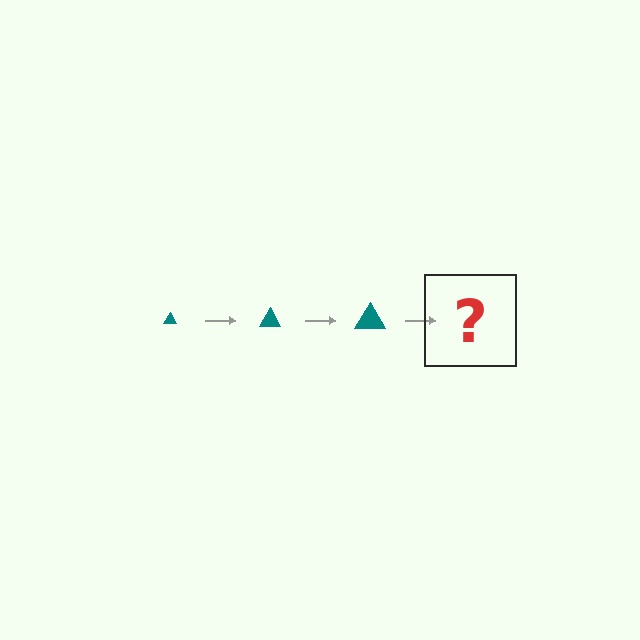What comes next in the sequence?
The next element should be a teal triangle, larger than the previous one.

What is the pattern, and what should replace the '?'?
The pattern is that the triangle gets progressively larger each step. The '?' should be a teal triangle, larger than the previous one.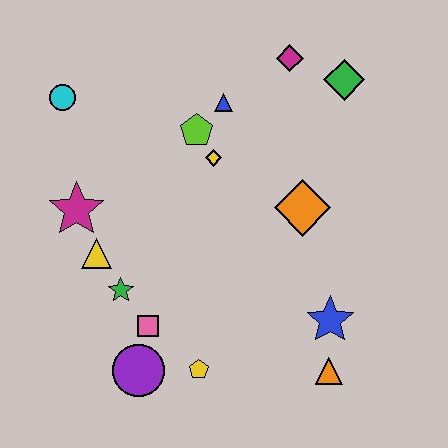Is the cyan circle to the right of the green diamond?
No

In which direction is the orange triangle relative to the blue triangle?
The orange triangle is below the blue triangle.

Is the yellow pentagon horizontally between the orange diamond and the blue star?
No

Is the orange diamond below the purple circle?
No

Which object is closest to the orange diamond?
The yellow diamond is closest to the orange diamond.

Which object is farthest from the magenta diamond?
The purple circle is farthest from the magenta diamond.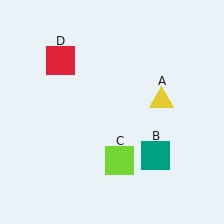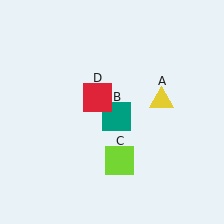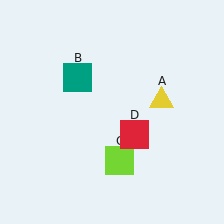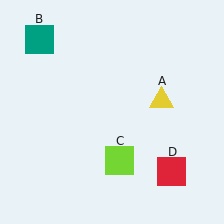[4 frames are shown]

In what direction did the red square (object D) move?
The red square (object D) moved down and to the right.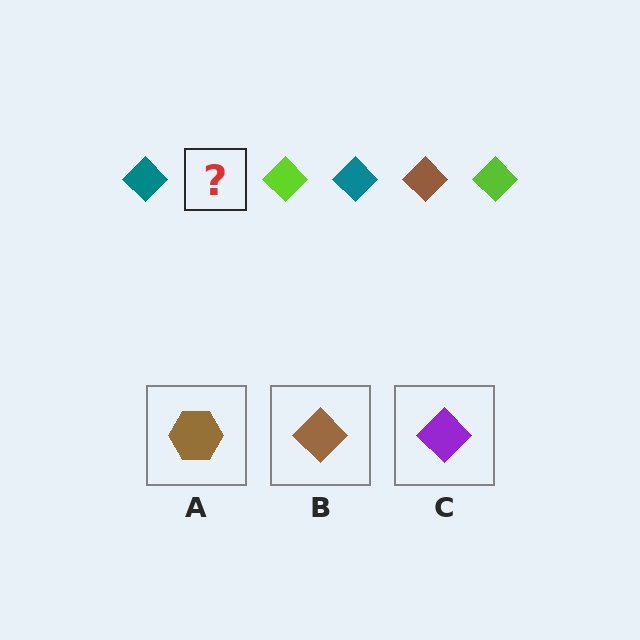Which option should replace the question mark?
Option B.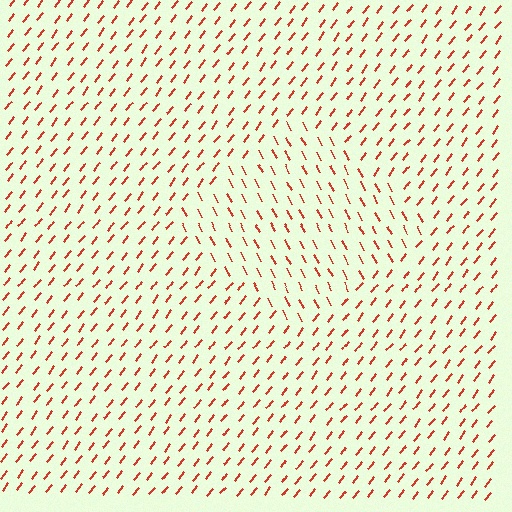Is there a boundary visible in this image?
Yes, there is a texture boundary formed by a change in line orientation.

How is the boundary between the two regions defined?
The boundary is defined purely by a change in line orientation (approximately 66 degrees difference). All lines are the same color and thickness.